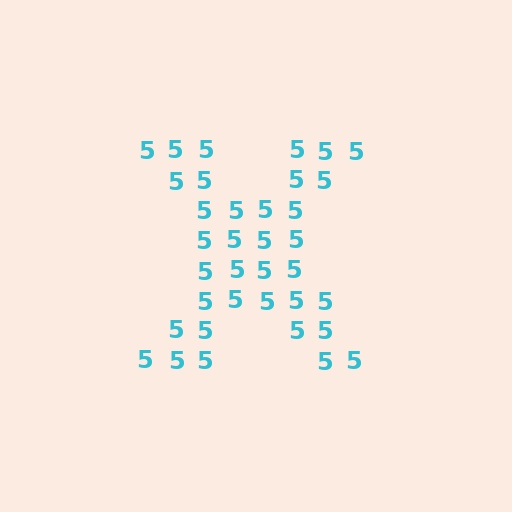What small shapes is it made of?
It is made of small digit 5's.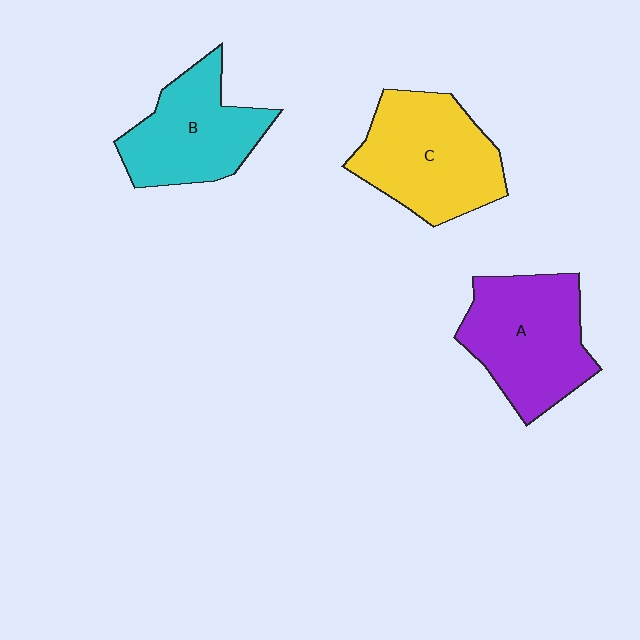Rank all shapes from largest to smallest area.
From largest to smallest: C (yellow), A (purple), B (cyan).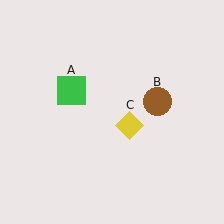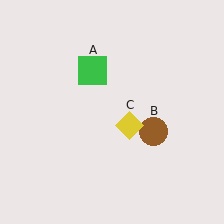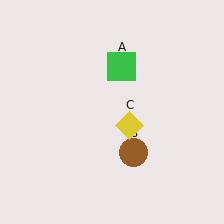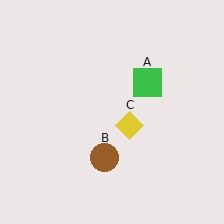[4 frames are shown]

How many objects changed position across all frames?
2 objects changed position: green square (object A), brown circle (object B).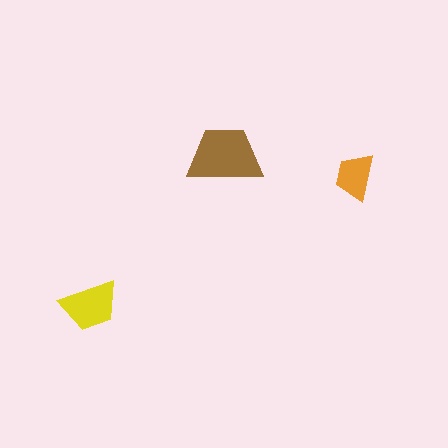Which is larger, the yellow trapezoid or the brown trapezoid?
The brown one.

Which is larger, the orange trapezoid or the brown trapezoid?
The brown one.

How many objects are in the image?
There are 3 objects in the image.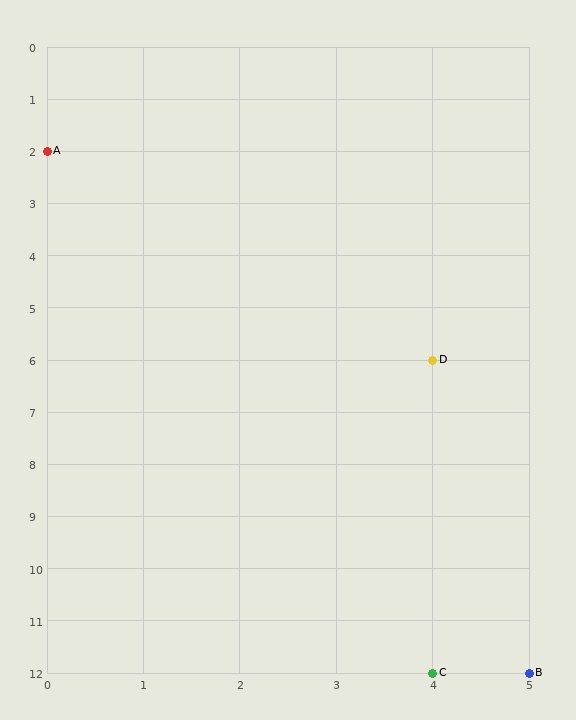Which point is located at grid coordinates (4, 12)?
Point C is at (4, 12).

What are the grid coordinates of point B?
Point B is at grid coordinates (5, 12).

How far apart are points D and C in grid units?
Points D and C are 6 rows apart.